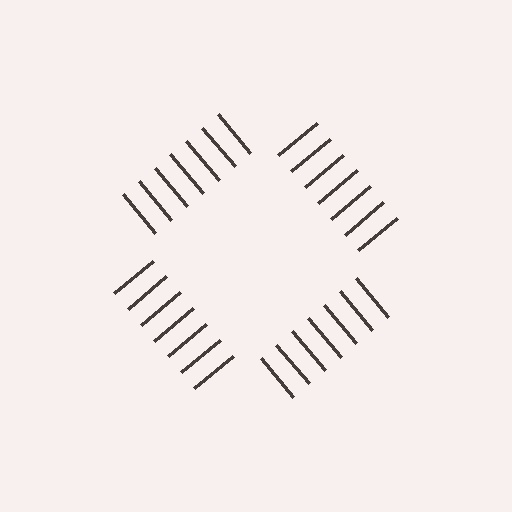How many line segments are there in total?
28 — 7 along each of the 4 edges.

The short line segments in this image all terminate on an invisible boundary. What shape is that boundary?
An illusory square — the line segments terminate on its edges but no continuous stroke is drawn.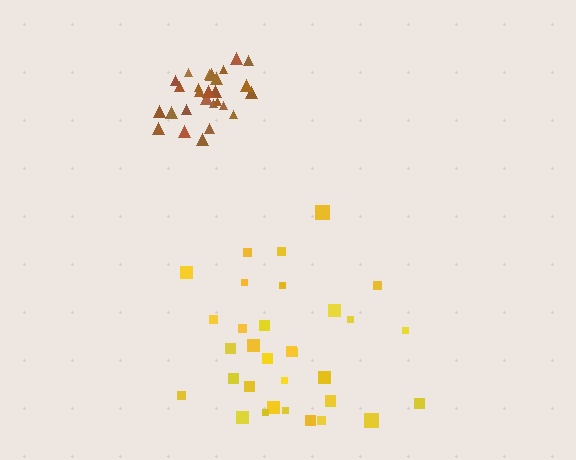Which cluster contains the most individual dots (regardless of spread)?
Yellow (33).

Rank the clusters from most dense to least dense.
brown, yellow.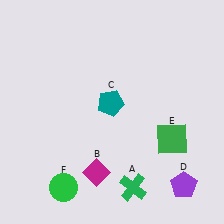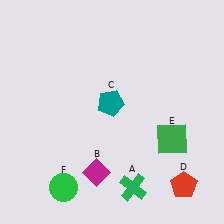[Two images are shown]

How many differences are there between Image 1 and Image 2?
There is 1 difference between the two images.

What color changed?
The pentagon (D) changed from purple in Image 1 to red in Image 2.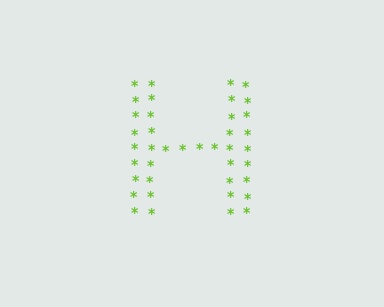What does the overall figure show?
The overall figure shows the letter H.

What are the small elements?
The small elements are asterisks.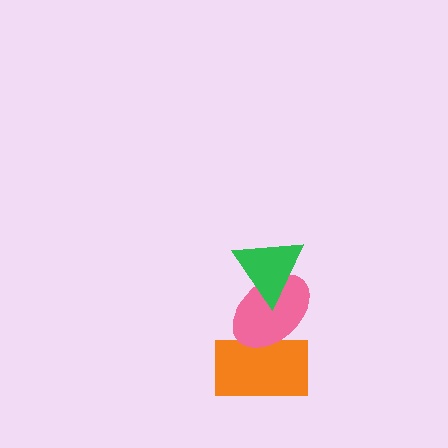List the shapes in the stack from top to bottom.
From top to bottom: the green triangle, the pink ellipse, the orange rectangle.